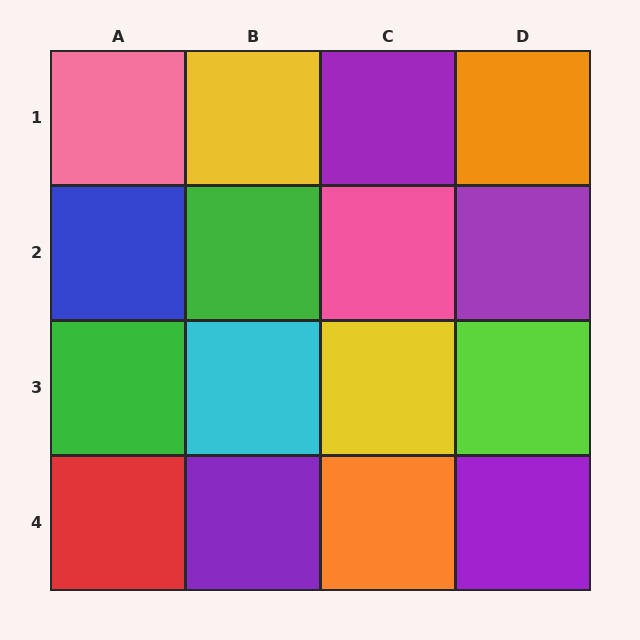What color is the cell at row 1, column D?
Orange.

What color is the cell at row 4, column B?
Purple.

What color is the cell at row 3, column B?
Cyan.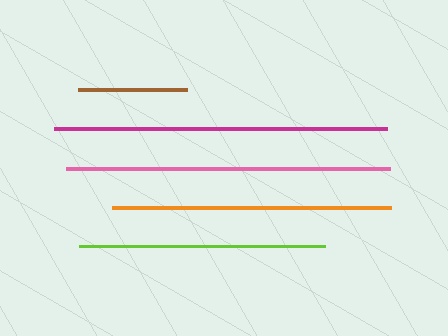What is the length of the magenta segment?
The magenta segment is approximately 332 pixels long.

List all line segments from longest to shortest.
From longest to shortest: magenta, pink, orange, lime, brown.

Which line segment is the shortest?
The brown line is the shortest at approximately 109 pixels.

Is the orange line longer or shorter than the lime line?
The orange line is longer than the lime line.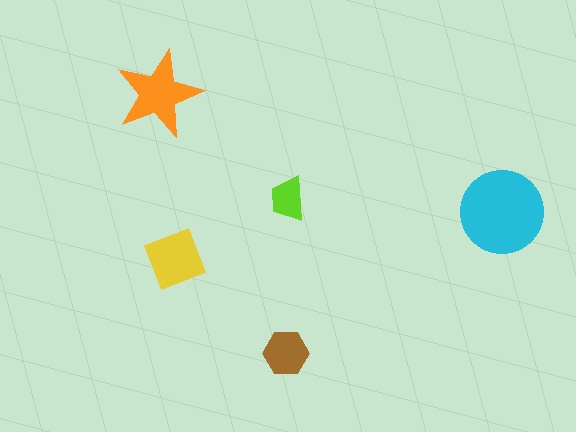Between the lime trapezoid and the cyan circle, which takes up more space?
The cyan circle.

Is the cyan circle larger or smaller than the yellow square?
Larger.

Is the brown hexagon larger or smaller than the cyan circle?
Smaller.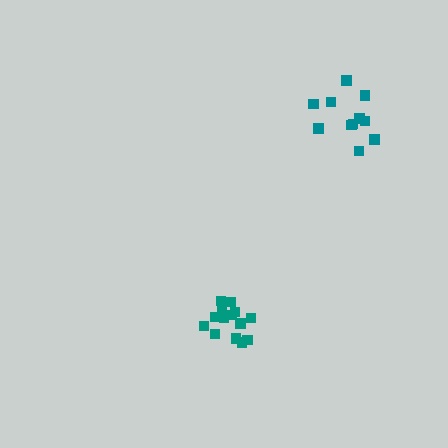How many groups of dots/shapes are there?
There are 2 groups.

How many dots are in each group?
Group 1: 11 dots, Group 2: 15 dots (26 total).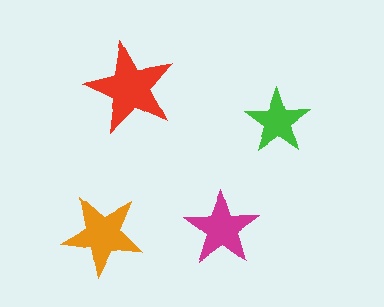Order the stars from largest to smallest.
the red one, the orange one, the magenta one, the green one.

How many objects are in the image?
There are 4 objects in the image.